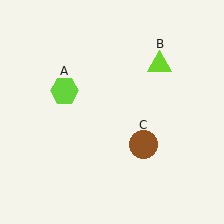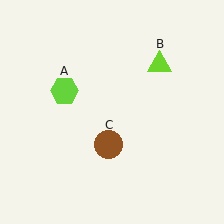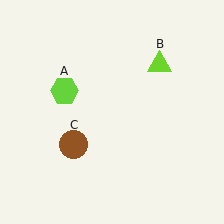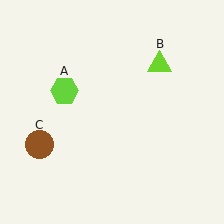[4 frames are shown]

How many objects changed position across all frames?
1 object changed position: brown circle (object C).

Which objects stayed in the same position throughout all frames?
Lime hexagon (object A) and lime triangle (object B) remained stationary.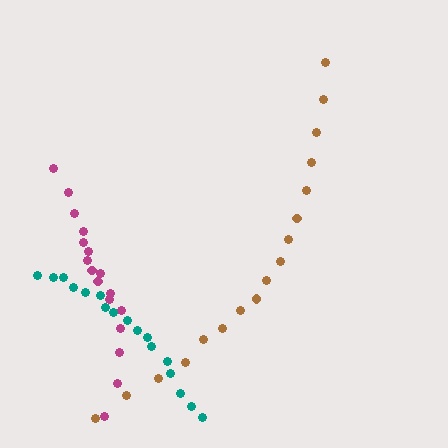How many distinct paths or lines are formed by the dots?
There are 3 distinct paths.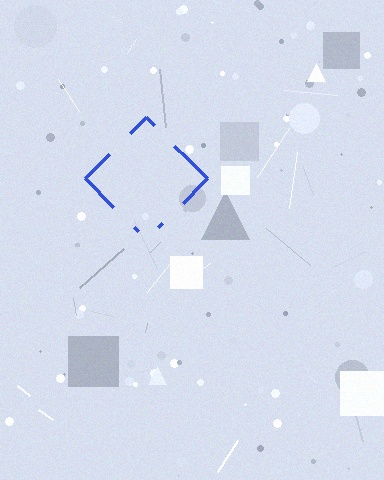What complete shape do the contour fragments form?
The contour fragments form a diamond.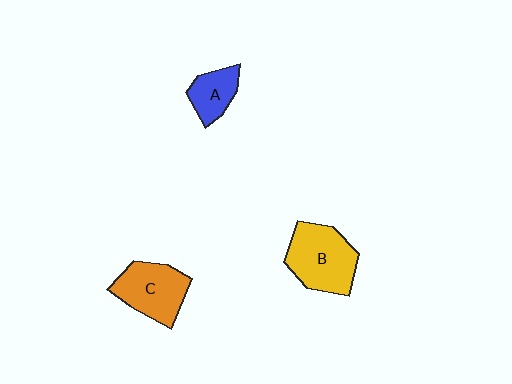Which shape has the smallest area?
Shape A (blue).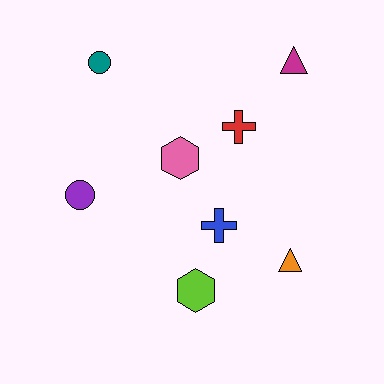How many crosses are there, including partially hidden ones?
There are 2 crosses.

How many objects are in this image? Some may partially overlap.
There are 8 objects.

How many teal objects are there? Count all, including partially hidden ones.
There is 1 teal object.